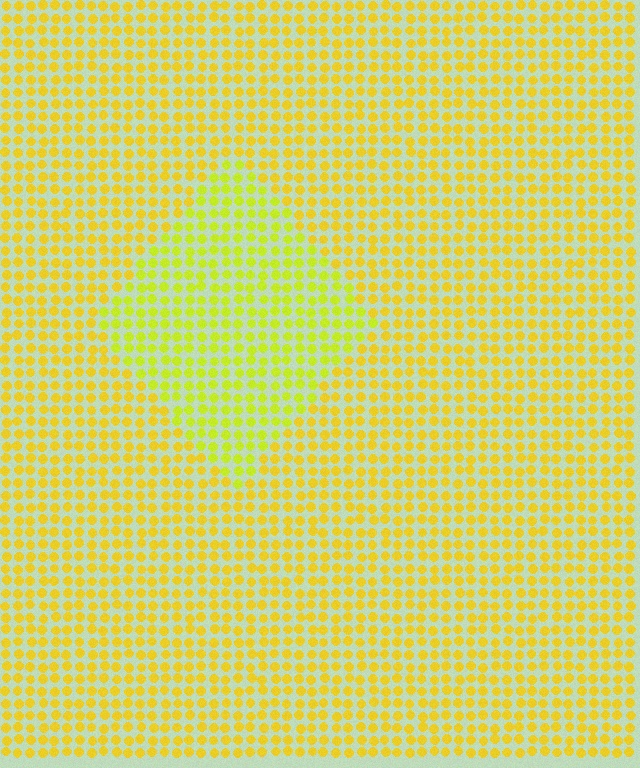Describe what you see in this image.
The image is filled with small yellow elements in a uniform arrangement. A diamond-shaped region is visible where the elements are tinted to a slightly different hue, forming a subtle color boundary.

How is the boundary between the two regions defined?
The boundary is defined purely by a slight shift in hue (about 21 degrees). Spacing, size, and orientation are identical on both sides.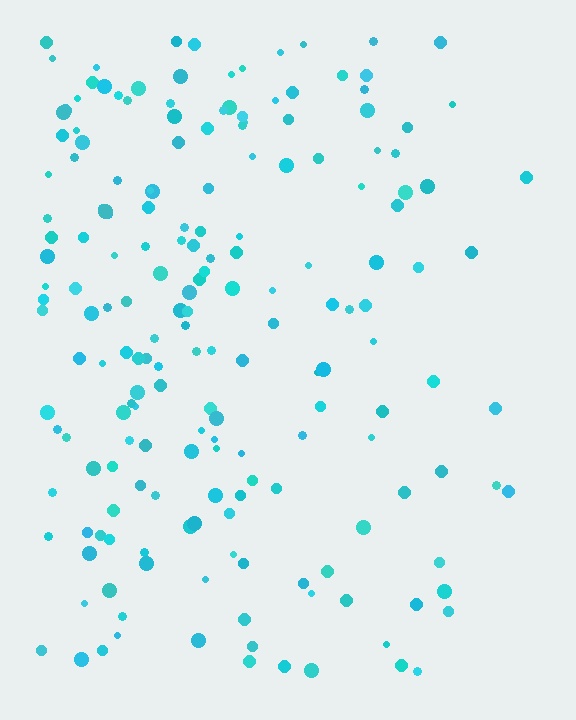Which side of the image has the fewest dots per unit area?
The right.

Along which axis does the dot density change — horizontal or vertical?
Horizontal.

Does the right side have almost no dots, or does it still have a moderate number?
Still a moderate number, just noticeably fewer than the left.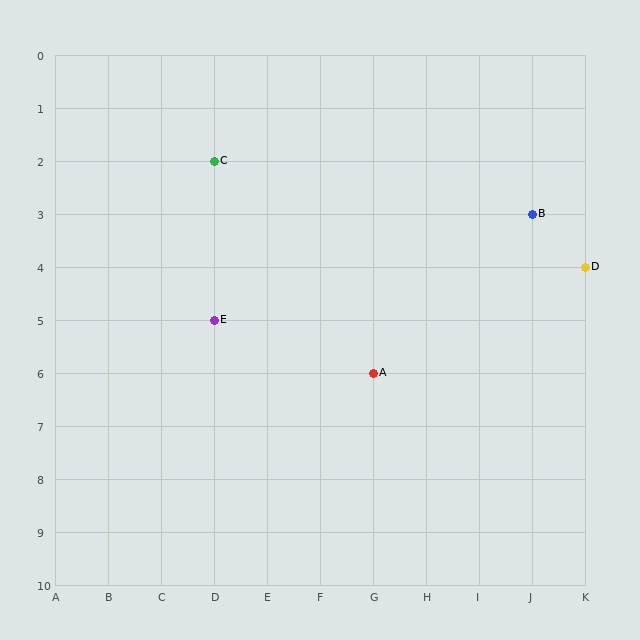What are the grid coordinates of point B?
Point B is at grid coordinates (J, 3).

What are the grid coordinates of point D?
Point D is at grid coordinates (K, 4).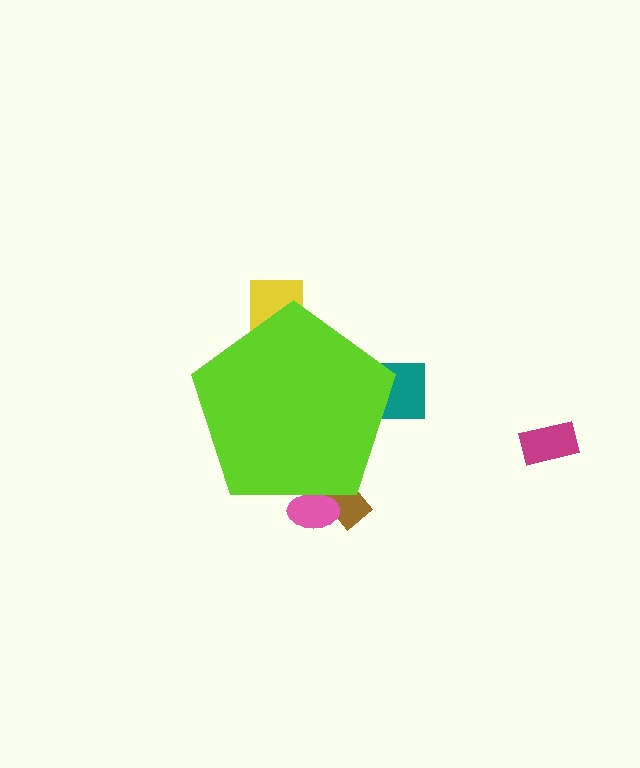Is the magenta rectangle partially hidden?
No, the magenta rectangle is fully visible.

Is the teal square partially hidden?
Yes, the teal square is partially hidden behind the lime pentagon.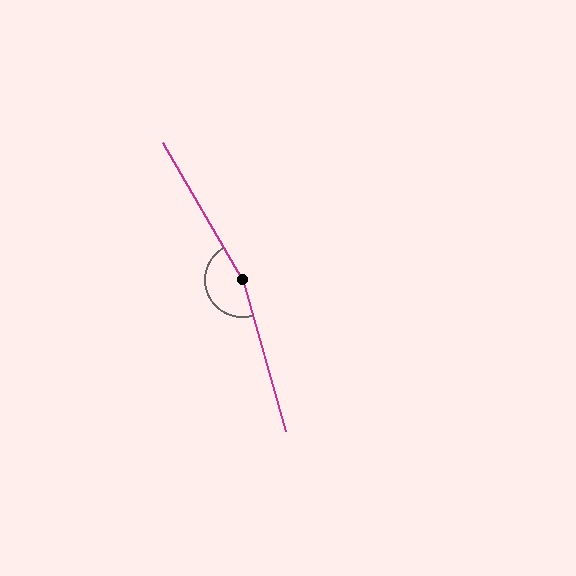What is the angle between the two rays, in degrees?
Approximately 166 degrees.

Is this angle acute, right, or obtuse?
It is obtuse.